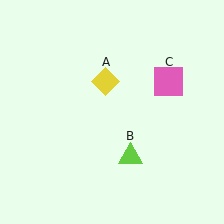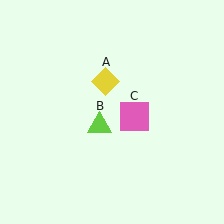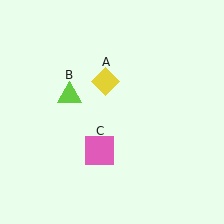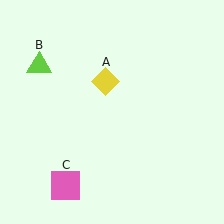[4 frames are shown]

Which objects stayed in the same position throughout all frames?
Yellow diamond (object A) remained stationary.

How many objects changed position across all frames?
2 objects changed position: lime triangle (object B), pink square (object C).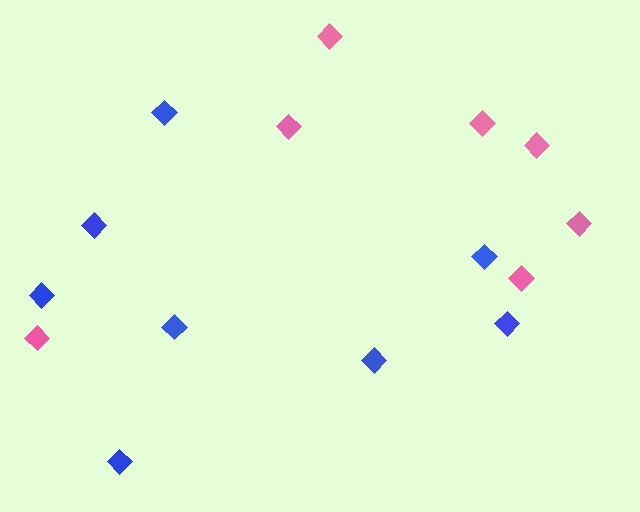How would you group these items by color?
There are 2 groups: one group of blue diamonds (8) and one group of pink diamonds (7).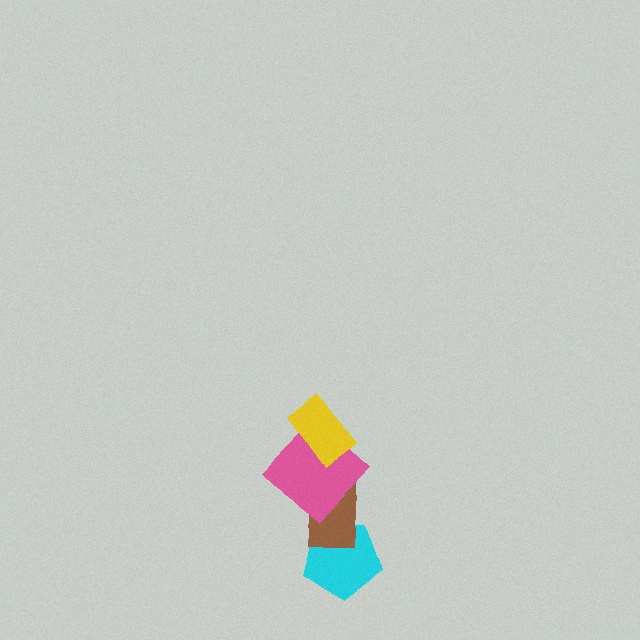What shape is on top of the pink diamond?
The yellow rectangle is on top of the pink diamond.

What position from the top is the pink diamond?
The pink diamond is 2nd from the top.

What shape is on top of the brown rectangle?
The pink diamond is on top of the brown rectangle.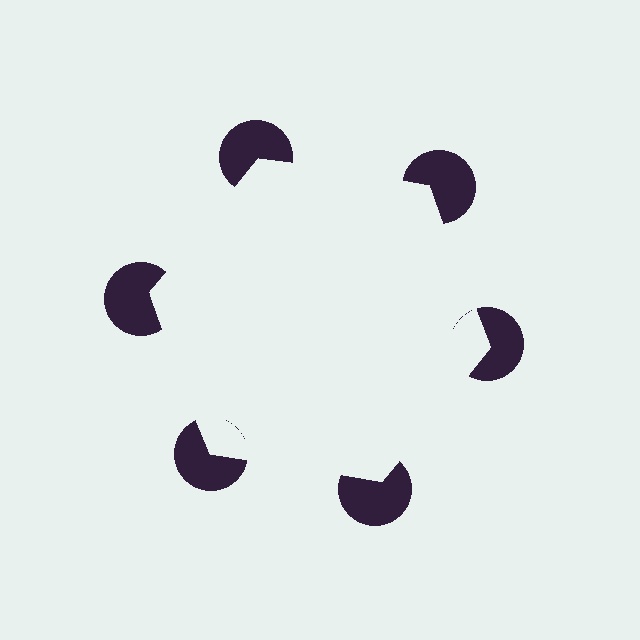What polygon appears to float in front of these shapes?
An illusory hexagon — its edges are inferred from the aligned wedge cuts in the pac-man discs, not physically drawn.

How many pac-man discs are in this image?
There are 6 — one at each vertex of the illusory hexagon.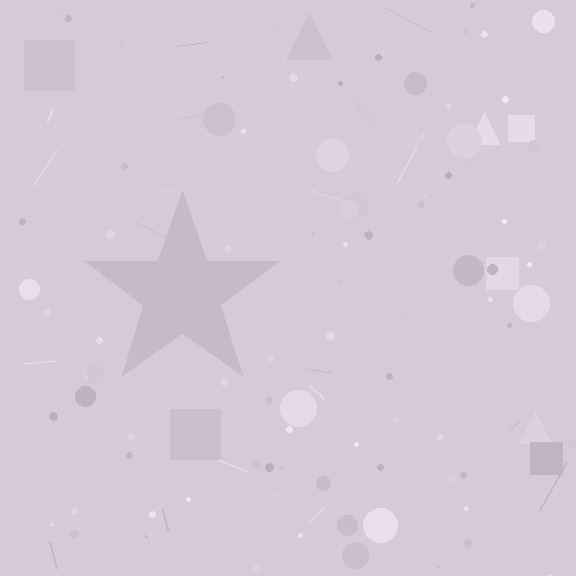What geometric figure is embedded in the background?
A star is embedded in the background.